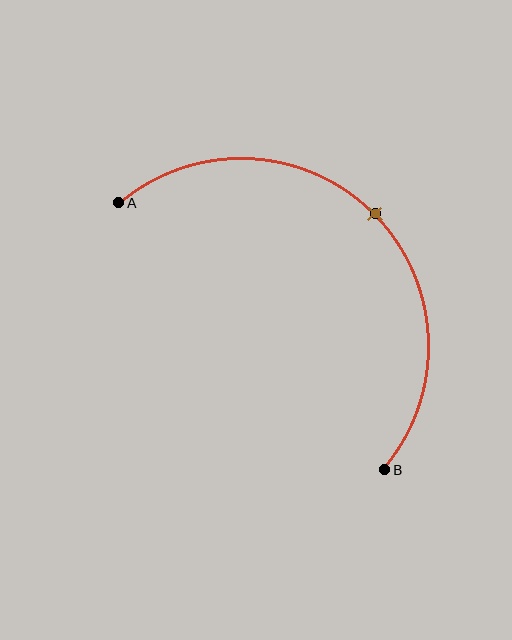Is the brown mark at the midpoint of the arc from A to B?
Yes. The brown mark lies on the arc at equal arc-length from both A and B — it is the arc midpoint.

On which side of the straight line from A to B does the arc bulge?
The arc bulges above and to the right of the straight line connecting A and B.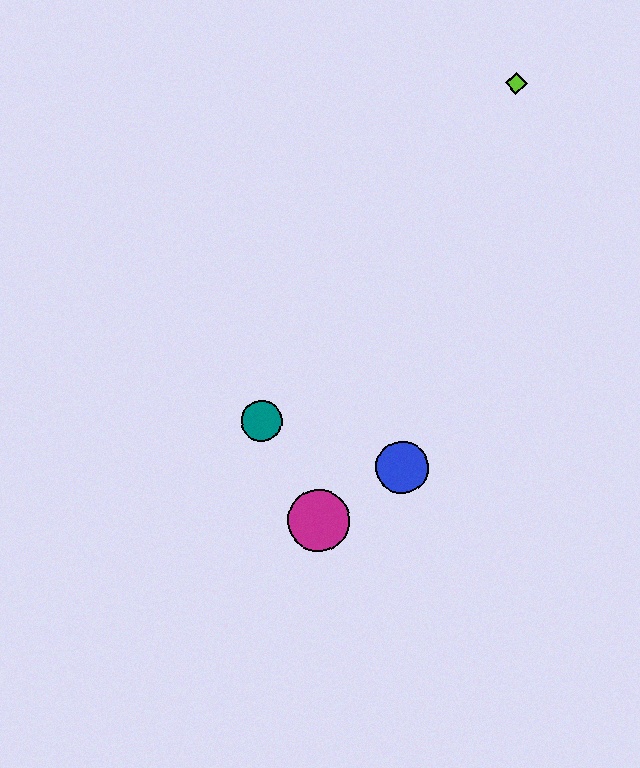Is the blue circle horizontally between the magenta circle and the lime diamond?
Yes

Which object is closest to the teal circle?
The magenta circle is closest to the teal circle.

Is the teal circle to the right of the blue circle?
No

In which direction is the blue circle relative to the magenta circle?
The blue circle is to the right of the magenta circle.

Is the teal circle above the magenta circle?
Yes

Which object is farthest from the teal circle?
The lime diamond is farthest from the teal circle.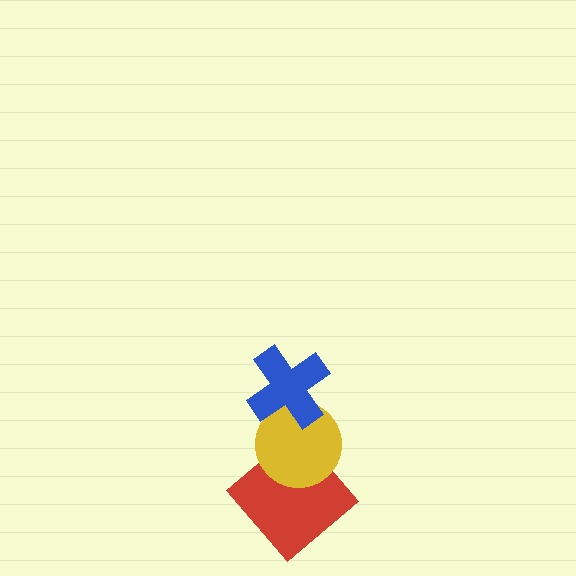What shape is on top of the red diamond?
The yellow circle is on top of the red diamond.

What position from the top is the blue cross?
The blue cross is 1st from the top.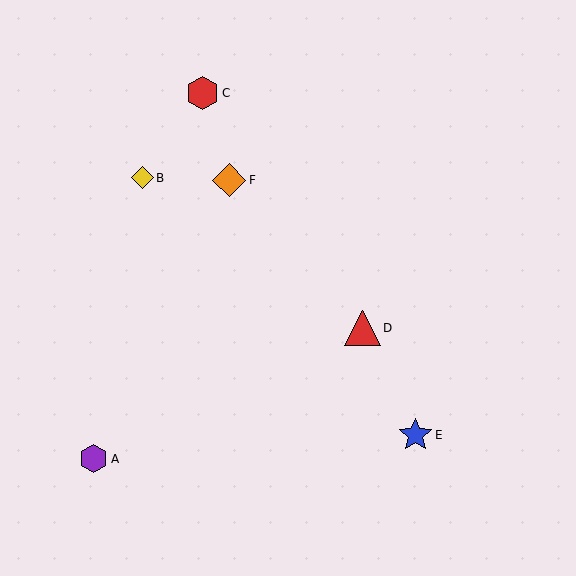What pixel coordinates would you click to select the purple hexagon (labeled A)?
Click at (94, 459) to select the purple hexagon A.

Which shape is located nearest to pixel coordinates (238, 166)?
The orange diamond (labeled F) at (229, 180) is nearest to that location.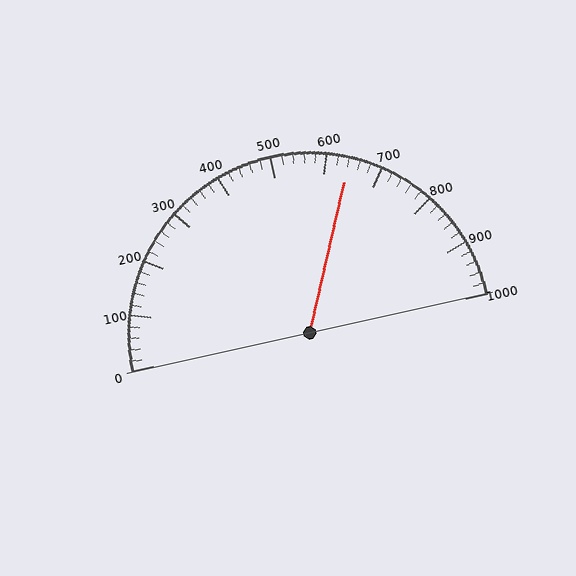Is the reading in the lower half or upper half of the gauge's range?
The reading is in the upper half of the range (0 to 1000).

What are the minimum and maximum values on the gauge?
The gauge ranges from 0 to 1000.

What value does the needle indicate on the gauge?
The needle indicates approximately 640.